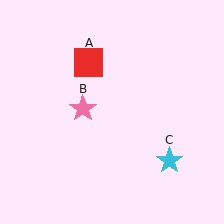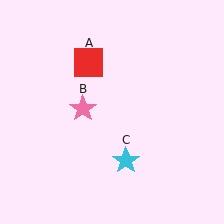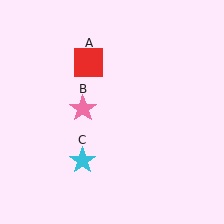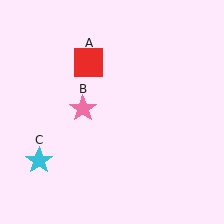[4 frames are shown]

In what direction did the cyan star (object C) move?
The cyan star (object C) moved left.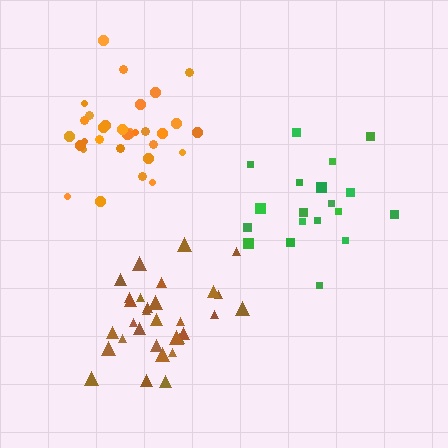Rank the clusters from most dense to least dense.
orange, brown, green.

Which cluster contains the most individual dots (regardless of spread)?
Orange (31).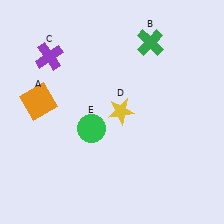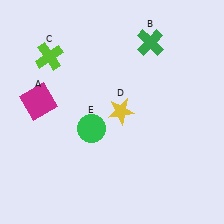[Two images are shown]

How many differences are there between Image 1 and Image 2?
There are 2 differences between the two images.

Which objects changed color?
A changed from orange to magenta. C changed from purple to lime.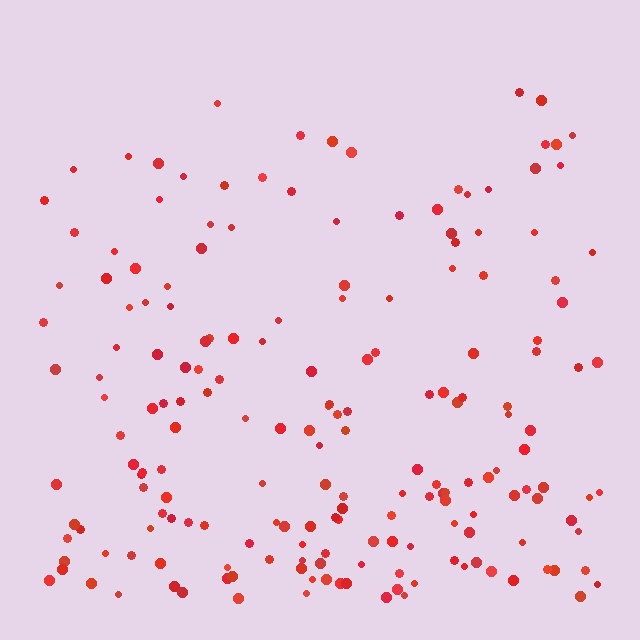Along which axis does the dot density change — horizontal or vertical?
Vertical.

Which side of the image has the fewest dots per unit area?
The top.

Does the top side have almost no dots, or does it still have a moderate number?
Still a moderate number, just noticeably fewer than the bottom.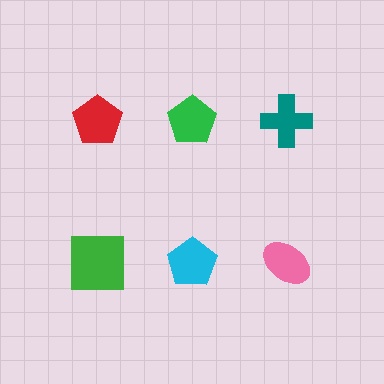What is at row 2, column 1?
A green square.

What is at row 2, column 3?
A pink ellipse.